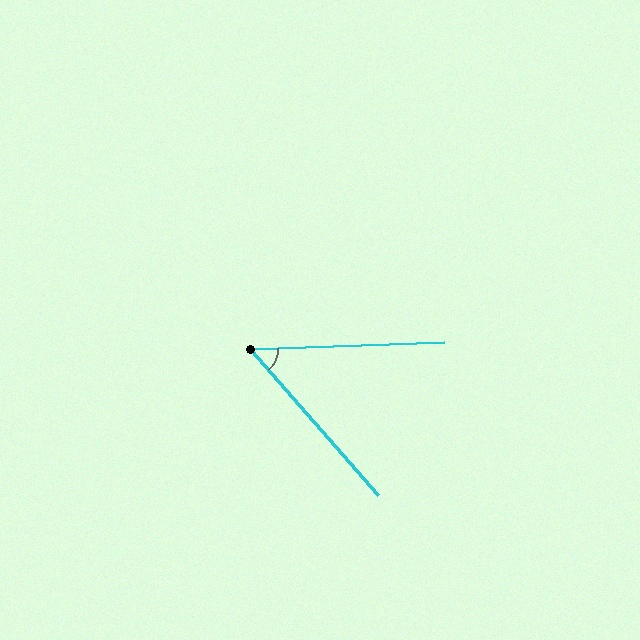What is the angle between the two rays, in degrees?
Approximately 51 degrees.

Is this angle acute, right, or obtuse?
It is acute.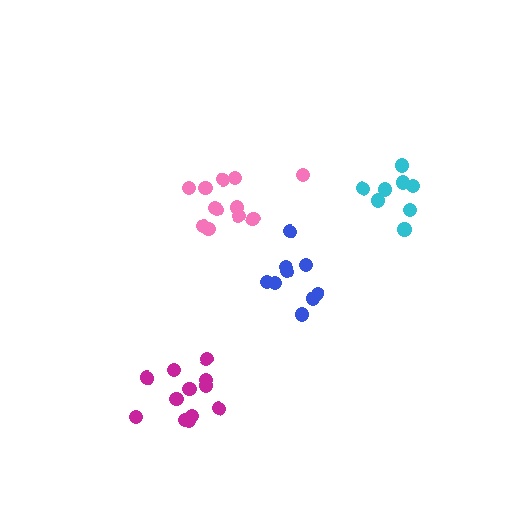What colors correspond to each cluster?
The clusters are colored: pink, blue, cyan, magenta.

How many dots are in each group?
Group 1: 12 dots, Group 2: 9 dots, Group 3: 8 dots, Group 4: 12 dots (41 total).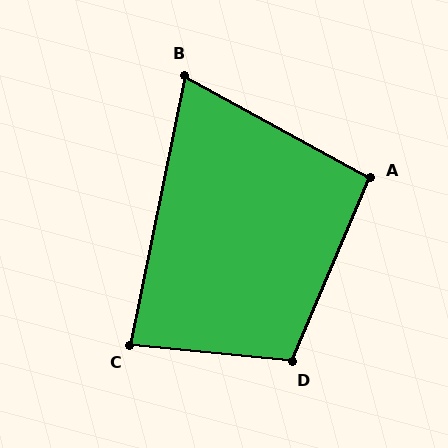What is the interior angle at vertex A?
Approximately 96 degrees (obtuse).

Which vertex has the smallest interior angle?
B, at approximately 73 degrees.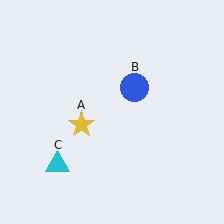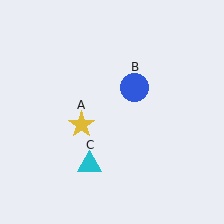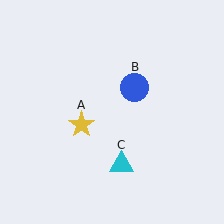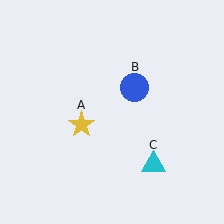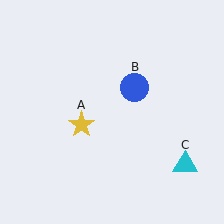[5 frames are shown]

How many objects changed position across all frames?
1 object changed position: cyan triangle (object C).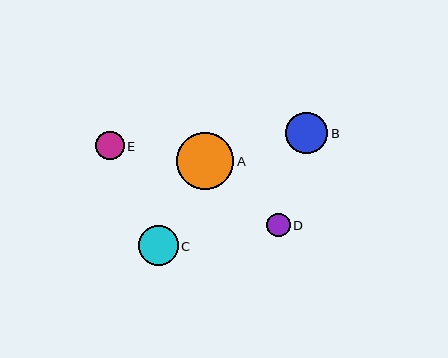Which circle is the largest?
Circle A is the largest with a size of approximately 57 pixels.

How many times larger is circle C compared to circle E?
Circle C is approximately 1.4 times the size of circle E.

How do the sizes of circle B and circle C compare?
Circle B and circle C are approximately the same size.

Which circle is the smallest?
Circle D is the smallest with a size of approximately 23 pixels.